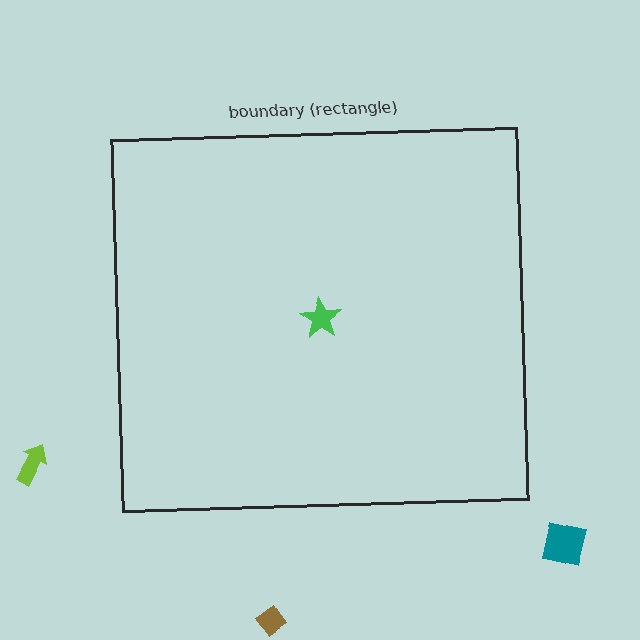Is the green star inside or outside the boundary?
Inside.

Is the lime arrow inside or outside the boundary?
Outside.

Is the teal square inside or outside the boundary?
Outside.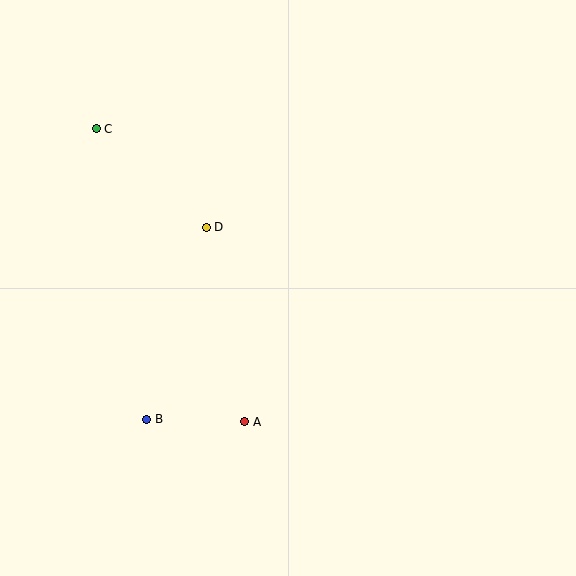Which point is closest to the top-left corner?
Point C is closest to the top-left corner.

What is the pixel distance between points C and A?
The distance between C and A is 328 pixels.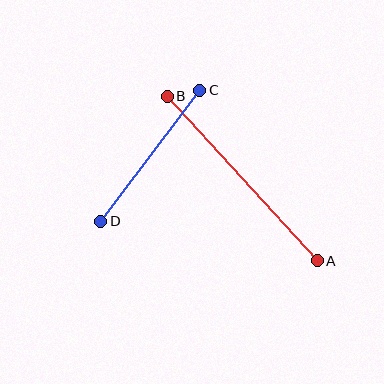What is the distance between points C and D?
The distance is approximately 164 pixels.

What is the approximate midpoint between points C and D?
The midpoint is at approximately (150, 156) pixels.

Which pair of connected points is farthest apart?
Points A and B are farthest apart.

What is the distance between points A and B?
The distance is approximately 223 pixels.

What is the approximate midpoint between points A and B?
The midpoint is at approximately (242, 179) pixels.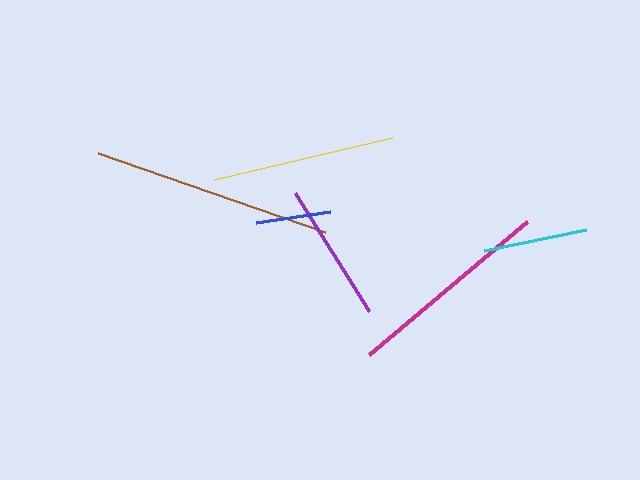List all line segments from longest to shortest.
From longest to shortest: brown, magenta, yellow, purple, cyan, blue.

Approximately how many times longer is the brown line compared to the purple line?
The brown line is approximately 1.7 times the length of the purple line.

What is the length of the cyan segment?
The cyan segment is approximately 103 pixels long.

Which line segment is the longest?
The brown line is the longest at approximately 241 pixels.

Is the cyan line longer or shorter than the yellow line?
The yellow line is longer than the cyan line.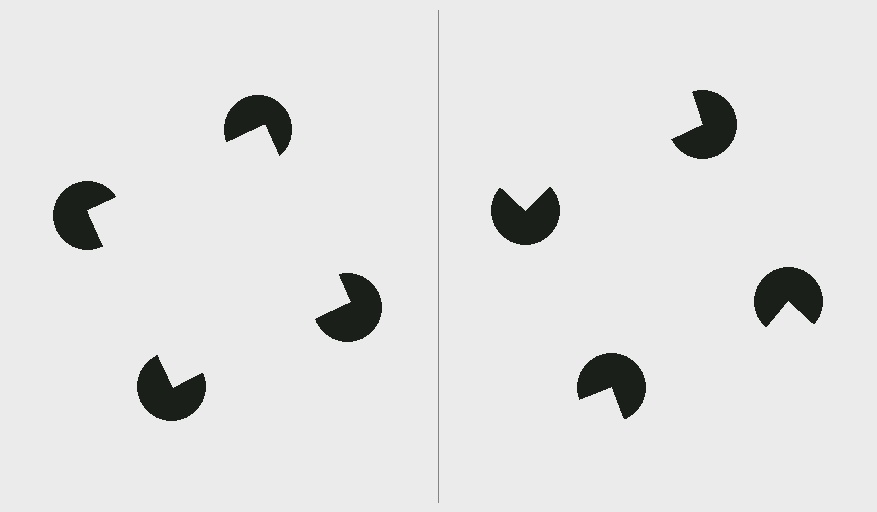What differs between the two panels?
The pac-man discs are positioned identically on both sides; only the wedge orientations differ. On the left they align to a square; on the right they are misaligned.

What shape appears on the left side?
An illusory square.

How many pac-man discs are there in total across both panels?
8 — 4 on each side.